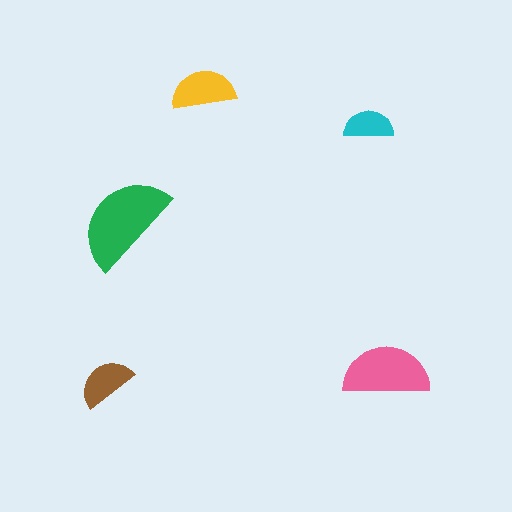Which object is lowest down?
The brown semicircle is bottommost.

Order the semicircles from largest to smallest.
the green one, the pink one, the yellow one, the brown one, the cyan one.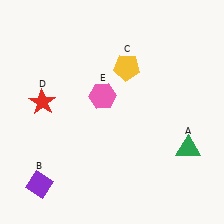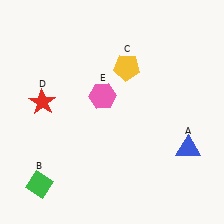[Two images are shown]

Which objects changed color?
A changed from green to blue. B changed from purple to green.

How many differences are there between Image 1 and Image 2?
There are 2 differences between the two images.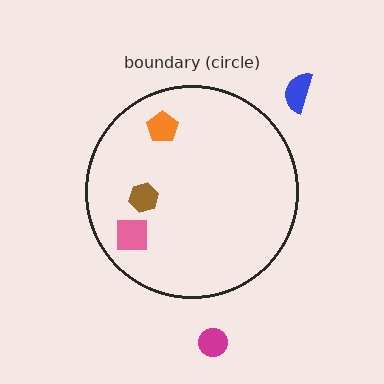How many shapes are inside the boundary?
3 inside, 2 outside.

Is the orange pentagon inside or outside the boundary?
Inside.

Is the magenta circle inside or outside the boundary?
Outside.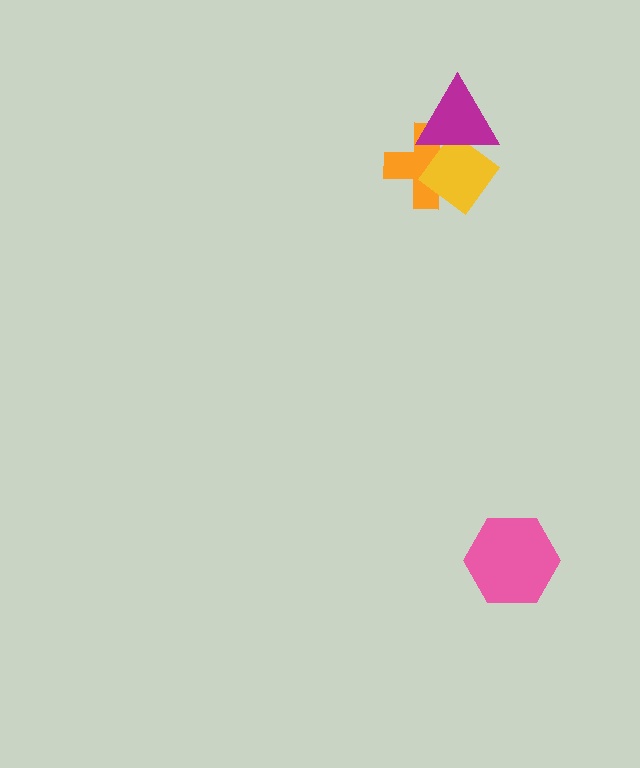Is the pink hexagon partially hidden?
No, no other shape covers it.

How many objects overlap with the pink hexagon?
0 objects overlap with the pink hexagon.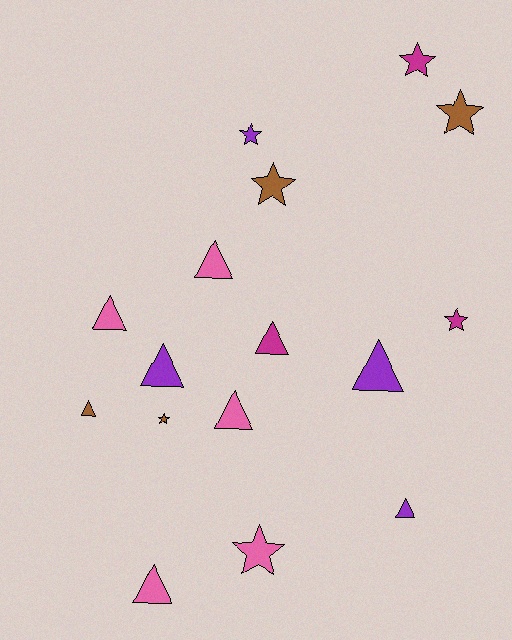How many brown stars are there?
There are 3 brown stars.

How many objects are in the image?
There are 16 objects.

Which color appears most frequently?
Pink, with 5 objects.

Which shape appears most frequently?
Triangle, with 9 objects.